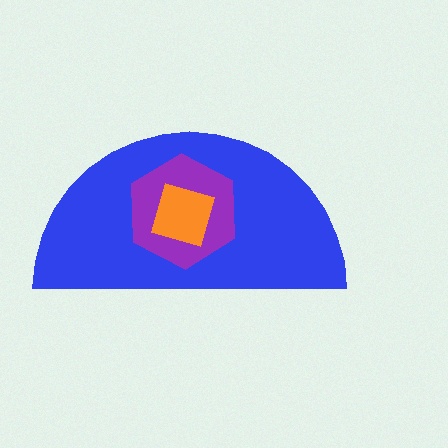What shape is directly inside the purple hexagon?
The orange square.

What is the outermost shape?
The blue semicircle.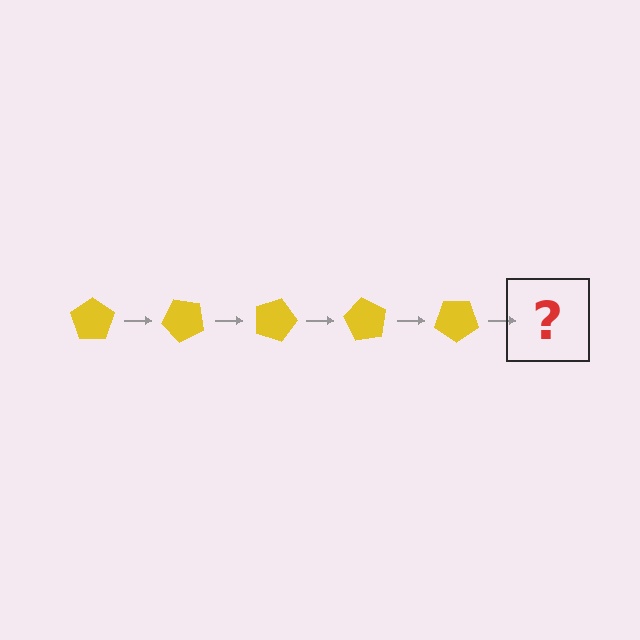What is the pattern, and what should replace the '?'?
The pattern is that the pentagon rotates 45 degrees each step. The '?' should be a yellow pentagon rotated 225 degrees.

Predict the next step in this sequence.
The next step is a yellow pentagon rotated 225 degrees.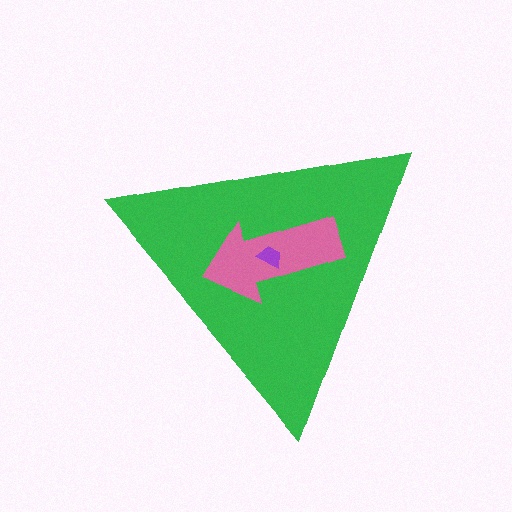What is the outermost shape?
The green triangle.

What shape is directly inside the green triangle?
The pink arrow.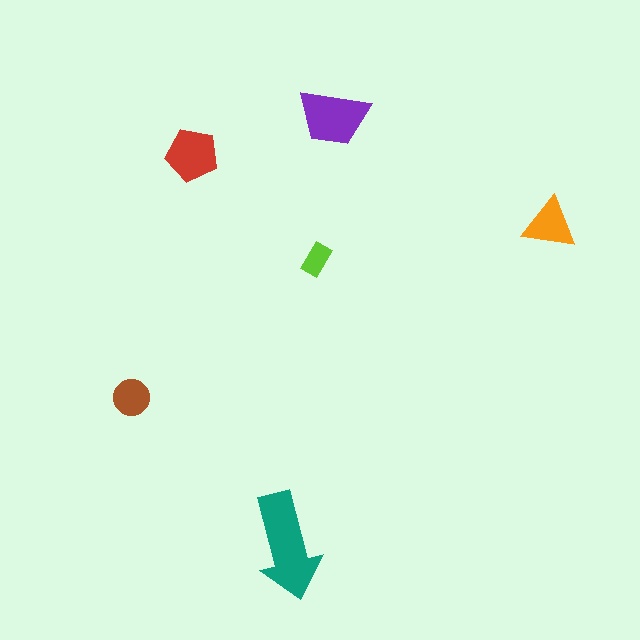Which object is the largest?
The teal arrow.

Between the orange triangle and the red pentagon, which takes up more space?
The red pentagon.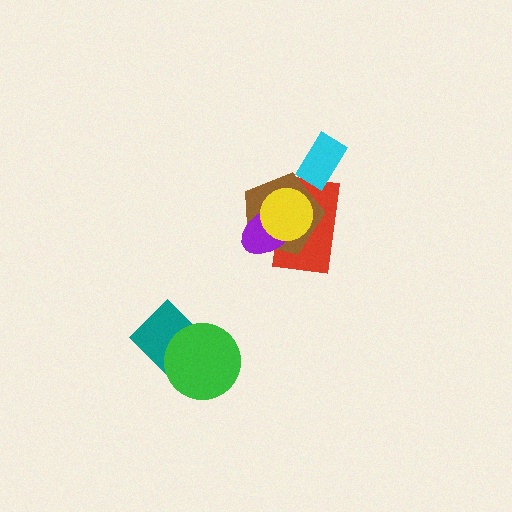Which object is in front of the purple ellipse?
The yellow circle is in front of the purple ellipse.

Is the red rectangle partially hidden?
Yes, it is partially covered by another shape.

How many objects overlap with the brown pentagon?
3 objects overlap with the brown pentagon.